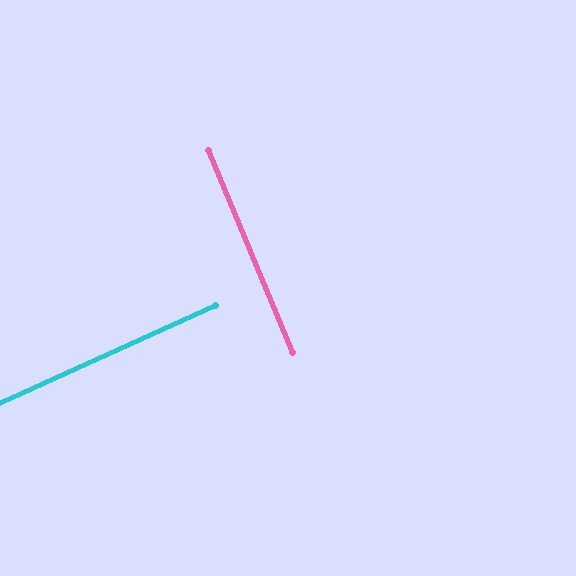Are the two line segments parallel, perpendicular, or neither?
Perpendicular — they meet at approximately 88°.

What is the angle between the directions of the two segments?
Approximately 88 degrees.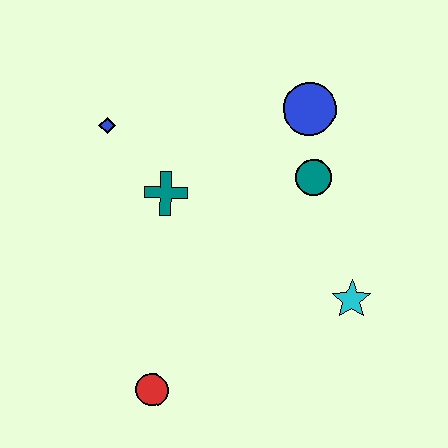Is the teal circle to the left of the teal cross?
No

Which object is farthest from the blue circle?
The red circle is farthest from the blue circle.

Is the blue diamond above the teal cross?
Yes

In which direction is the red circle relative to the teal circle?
The red circle is below the teal circle.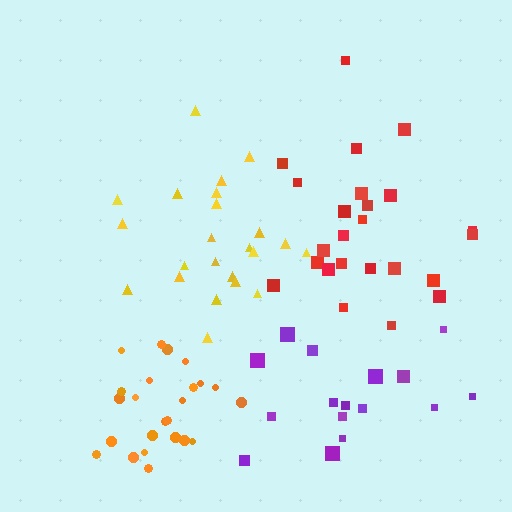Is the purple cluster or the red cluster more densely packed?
Red.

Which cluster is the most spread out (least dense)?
Purple.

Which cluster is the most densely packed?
Orange.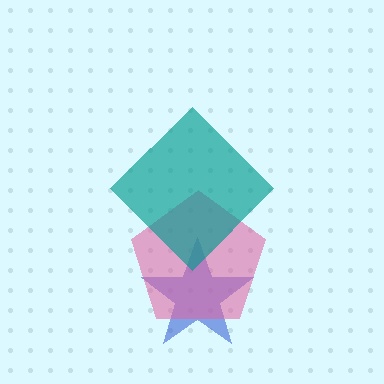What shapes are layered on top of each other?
The layered shapes are: a blue star, a pink pentagon, a teal diamond.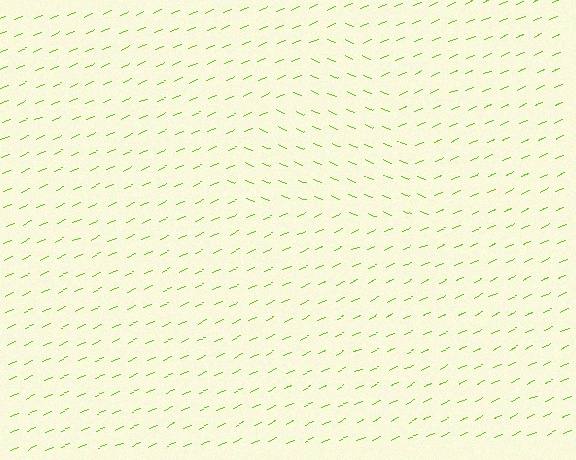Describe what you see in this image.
The image is filled with small lime line segments. A triangle region in the image has lines oriented differently from the surrounding lines, creating a visible texture boundary.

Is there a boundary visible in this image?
Yes, there is a texture boundary formed by a change in line orientation.